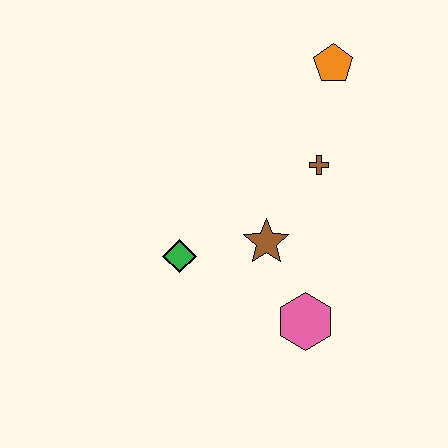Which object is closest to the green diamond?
The brown star is closest to the green diamond.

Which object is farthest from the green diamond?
The orange pentagon is farthest from the green diamond.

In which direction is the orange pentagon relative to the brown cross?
The orange pentagon is above the brown cross.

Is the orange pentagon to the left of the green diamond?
No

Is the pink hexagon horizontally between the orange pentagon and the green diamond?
Yes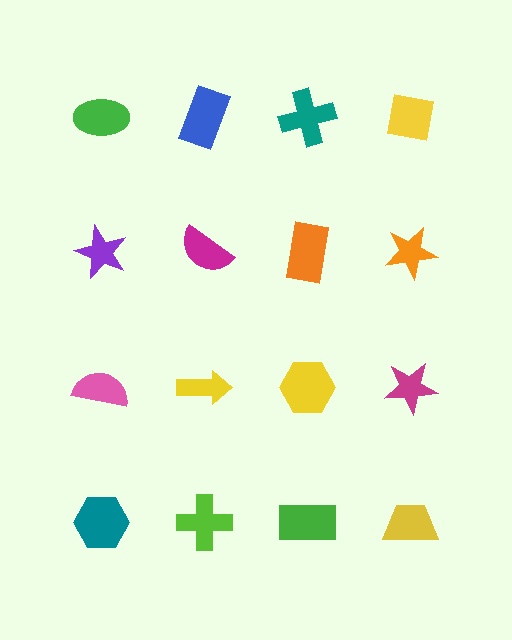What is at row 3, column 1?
A pink semicircle.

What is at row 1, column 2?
A blue rectangle.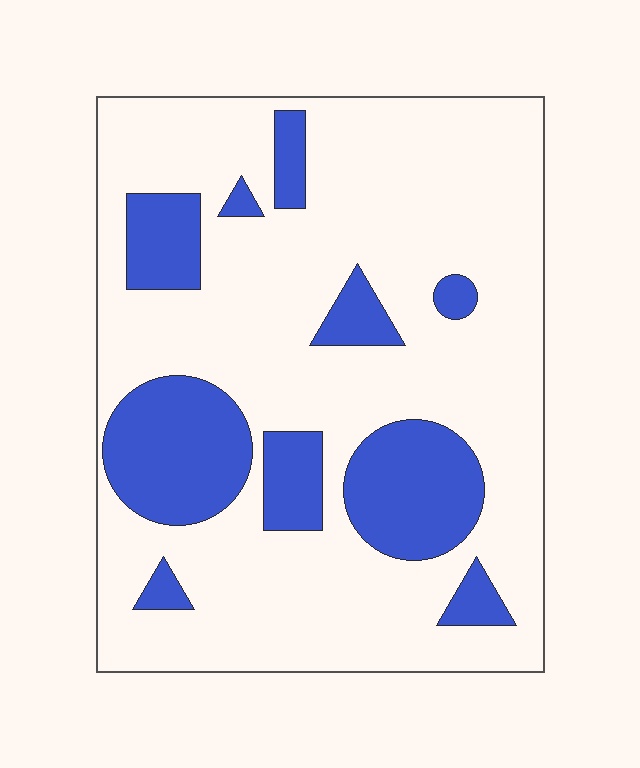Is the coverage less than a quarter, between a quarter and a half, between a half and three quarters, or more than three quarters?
Less than a quarter.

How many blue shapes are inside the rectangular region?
10.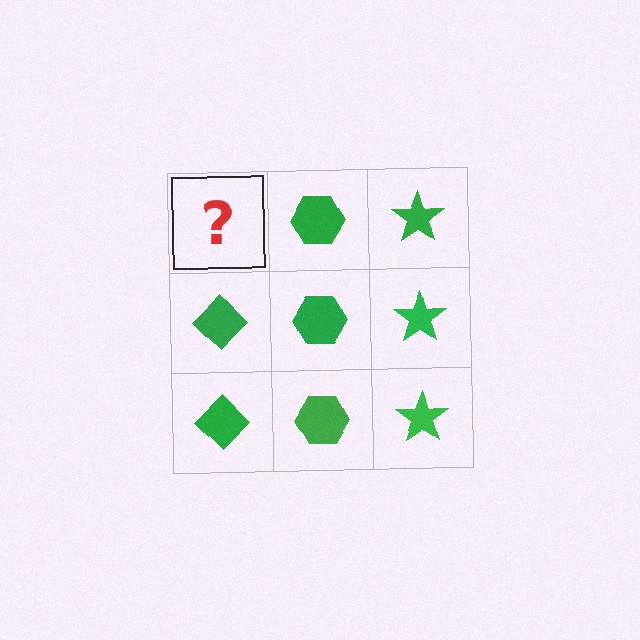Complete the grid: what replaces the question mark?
The question mark should be replaced with a green diamond.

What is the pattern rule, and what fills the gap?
The rule is that each column has a consistent shape. The gap should be filled with a green diamond.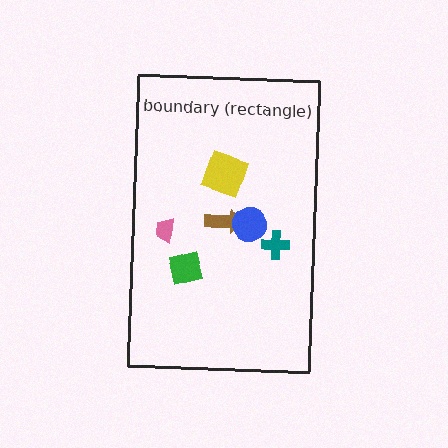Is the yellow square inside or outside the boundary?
Inside.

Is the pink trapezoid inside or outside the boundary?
Inside.